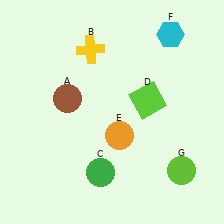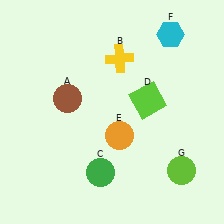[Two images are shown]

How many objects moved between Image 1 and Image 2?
1 object moved between the two images.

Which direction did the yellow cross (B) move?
The yellow cross (B) moved right.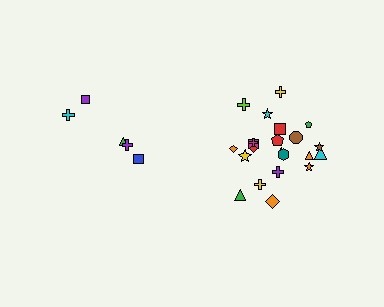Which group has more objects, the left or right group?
The right group.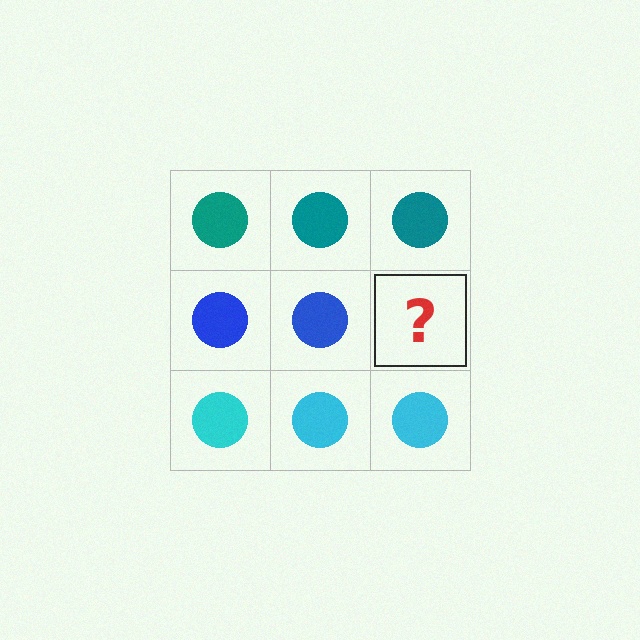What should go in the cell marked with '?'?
The missing cell should contain a blue circle.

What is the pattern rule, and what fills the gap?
The rule is that each row has a consistent color. The gap should be filled with a blue circle.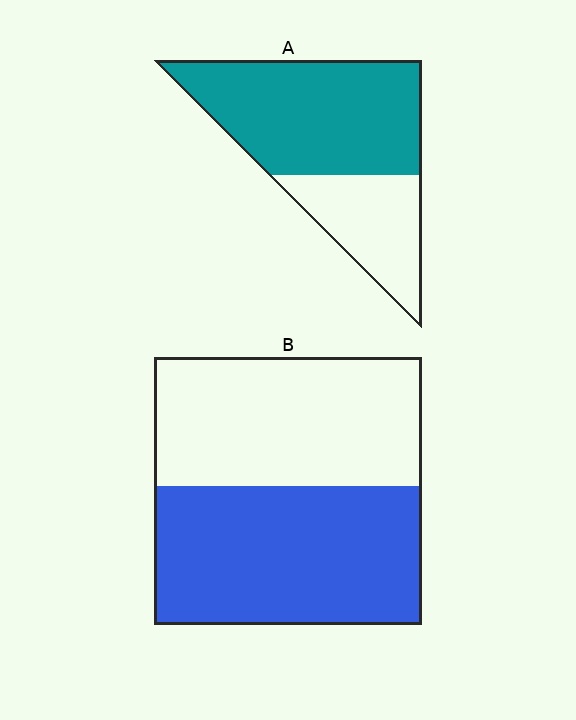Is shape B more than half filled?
Roughly half.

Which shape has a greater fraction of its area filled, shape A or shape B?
Shape A.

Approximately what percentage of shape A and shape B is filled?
A is approximately 65% and B is approximately 50%.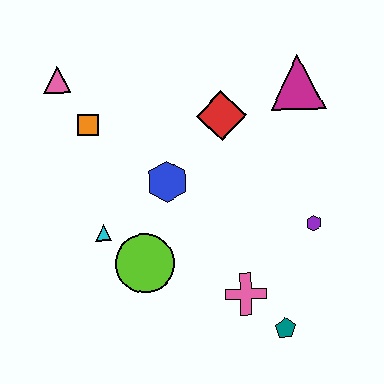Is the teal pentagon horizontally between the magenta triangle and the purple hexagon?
No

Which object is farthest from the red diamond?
The teal pentagon is farthest from the red diamond.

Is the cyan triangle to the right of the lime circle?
No